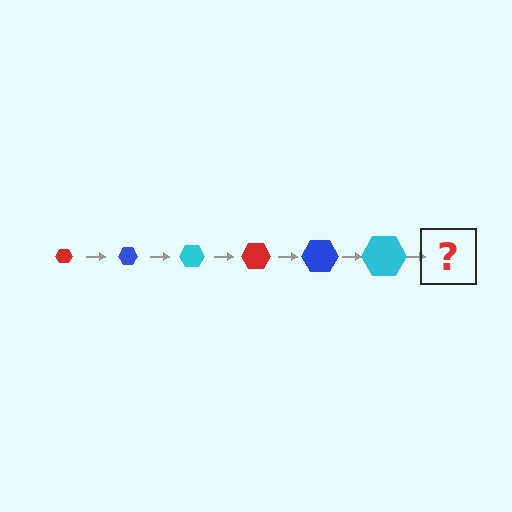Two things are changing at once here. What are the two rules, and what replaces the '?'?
The two rules are that the hexagon grows larger each step and the color cycles through red, blue, and cyan. The '?' should be a red hexagon, larger than the previous one.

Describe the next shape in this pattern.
It should be a red hexagon, larger than the previous one.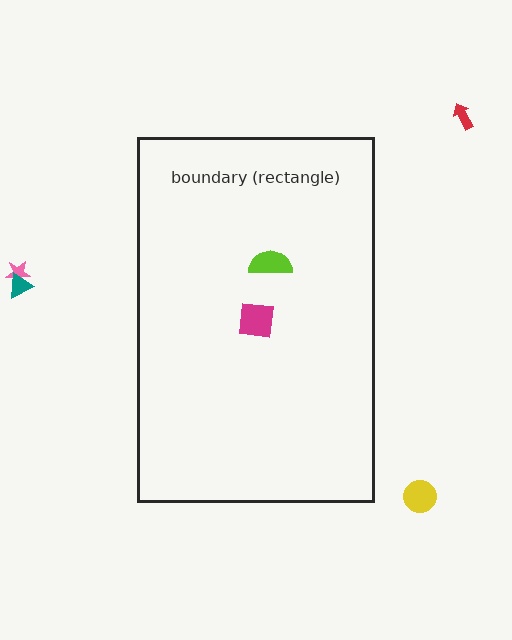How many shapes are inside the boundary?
2 inside, 4 outside.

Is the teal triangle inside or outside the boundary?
Outside.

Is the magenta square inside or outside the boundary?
Inside.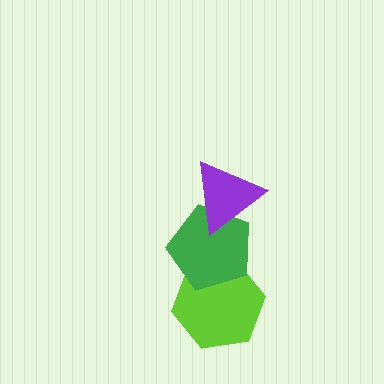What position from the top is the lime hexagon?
The lime hexagon is 3rd from the top.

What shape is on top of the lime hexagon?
The green pentagon is on top of the lime hexagon.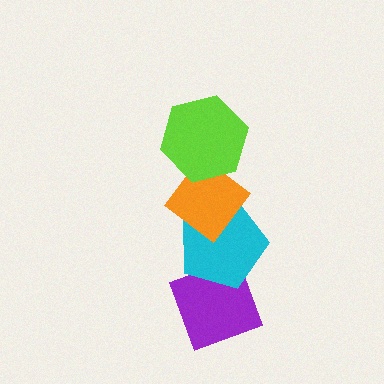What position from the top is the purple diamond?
The purple diamond is 4th from the top.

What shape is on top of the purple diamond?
The cyan pentagon is on top of the purple diamond.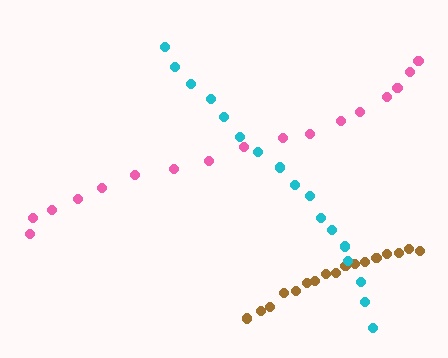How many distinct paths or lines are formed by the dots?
There are 3 distinct paths.